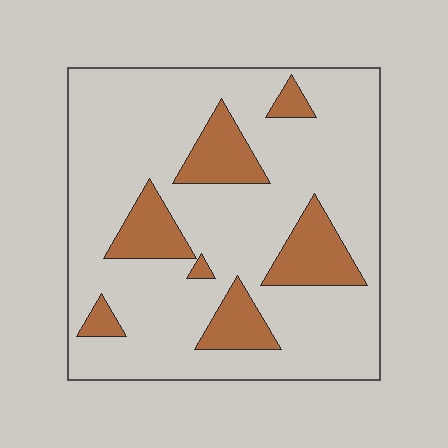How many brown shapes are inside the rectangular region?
7.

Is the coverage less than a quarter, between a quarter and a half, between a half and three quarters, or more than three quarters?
Less than a quarter.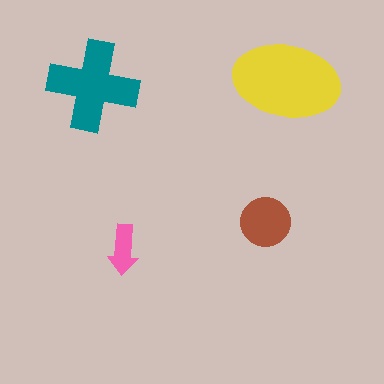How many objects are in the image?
There are 4 objects in the image.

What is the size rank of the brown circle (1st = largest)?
3rd.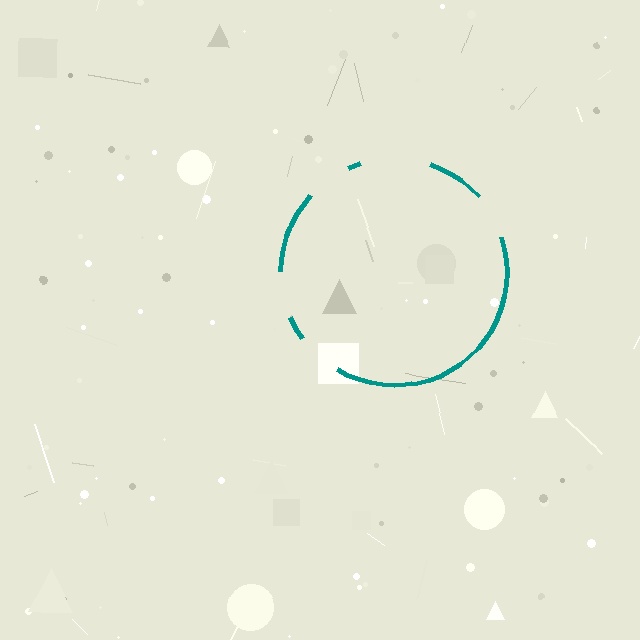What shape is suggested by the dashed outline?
The dashed outline suggests a circle.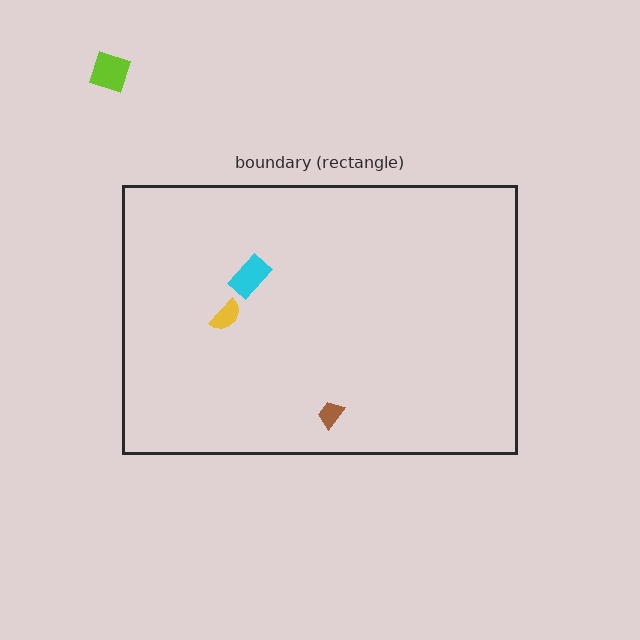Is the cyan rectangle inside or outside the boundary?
Inside.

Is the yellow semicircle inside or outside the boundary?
Inside.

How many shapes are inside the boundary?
3 inside, 1 outside.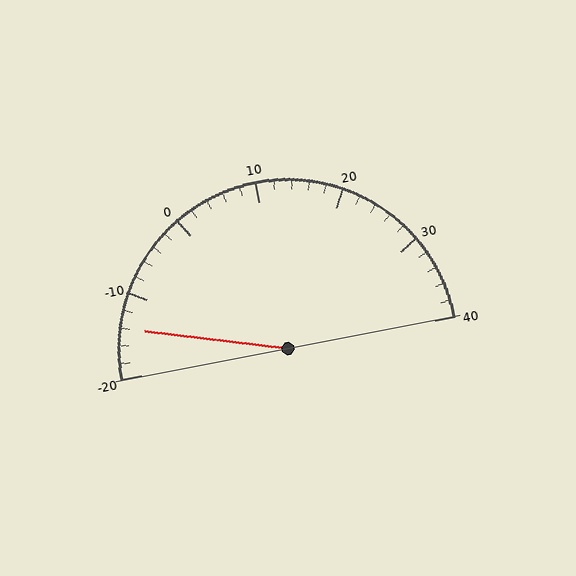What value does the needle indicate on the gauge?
The needle indicates approximately -14.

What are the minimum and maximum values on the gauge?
The gauge ranges from -20 to 40.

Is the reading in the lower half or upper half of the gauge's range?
The reading is in the lower half of the range (-20 to 40).